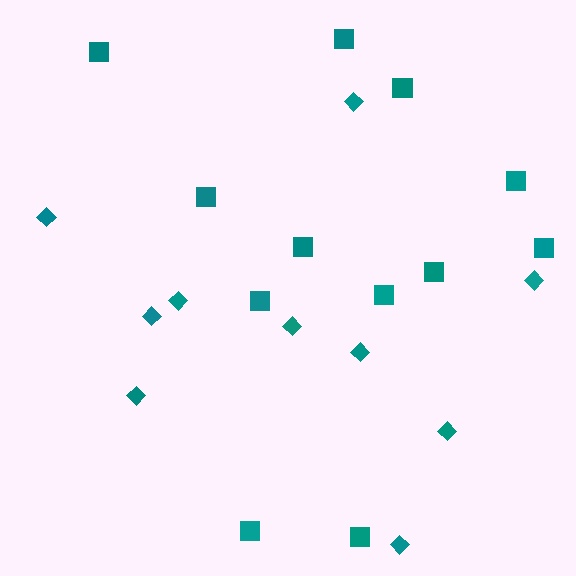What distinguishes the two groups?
There are 2 groups: one group of diamonds (10) and one group of squares (12).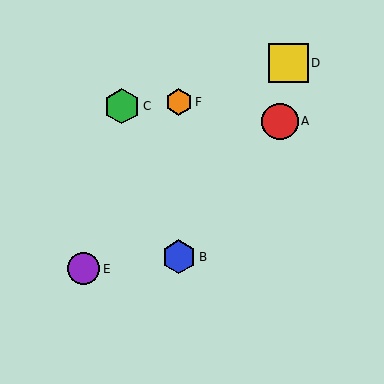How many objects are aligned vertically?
2 objects (B, F) are aligned vertically.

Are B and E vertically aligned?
No, B is at x≈179 and E is at x≈84.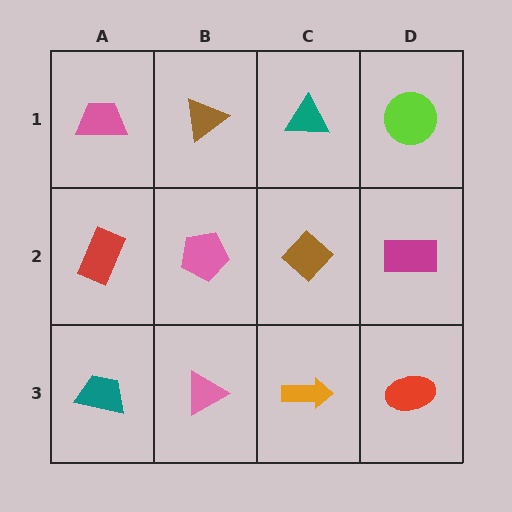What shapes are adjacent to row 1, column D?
A magenta rectangle (row 2, column D), a teal triangle (row 1, column C).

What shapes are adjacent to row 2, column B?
A brown triangle (row 1, column B), a pink triangle (row 3, column B), a red rectangle (row 2, column A), a brown diamond (row 2, column C).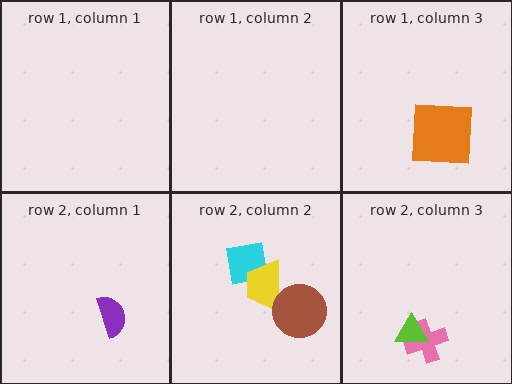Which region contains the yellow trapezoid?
The row 2, column 2 region.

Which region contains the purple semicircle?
The row 2, column 1 region.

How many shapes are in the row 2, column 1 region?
1.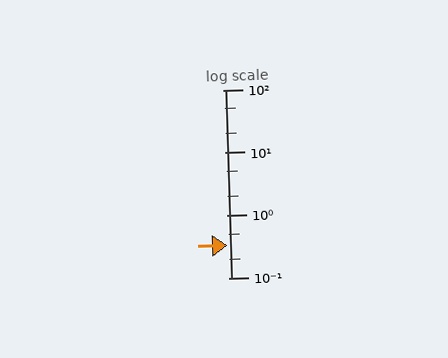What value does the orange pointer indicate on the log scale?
The pointer indicates approximately 0.33.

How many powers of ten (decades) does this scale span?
The scale spans 3 decades, from 0.1 to 100.